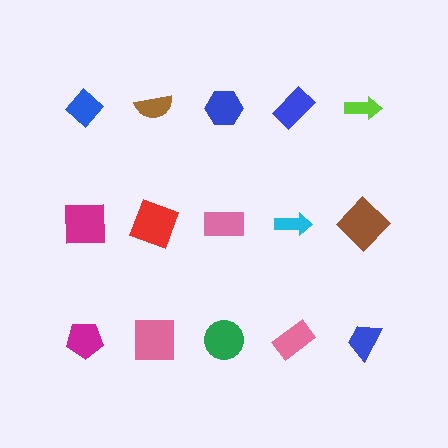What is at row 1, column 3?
A blue hexagon.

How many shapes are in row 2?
5 shapes.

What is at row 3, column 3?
A green circle.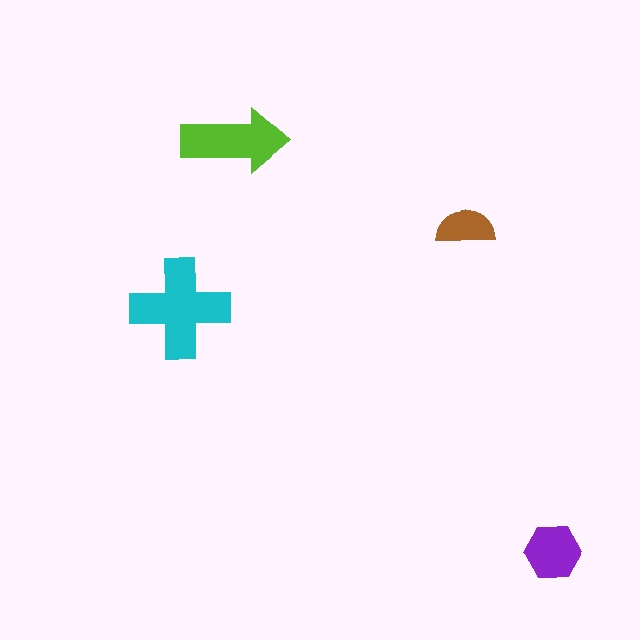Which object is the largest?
The cyan cross.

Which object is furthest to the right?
The purple hexagon is rightmost.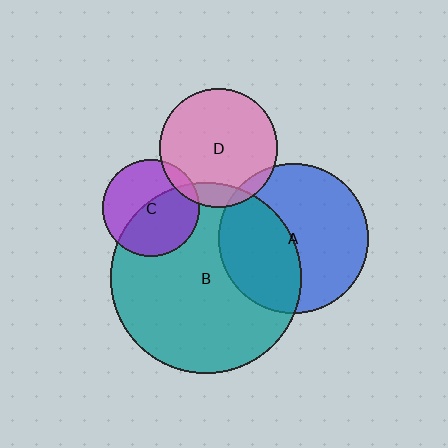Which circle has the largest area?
Circle B (teal).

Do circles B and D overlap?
Yes.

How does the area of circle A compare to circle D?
Approximately 1.6 times.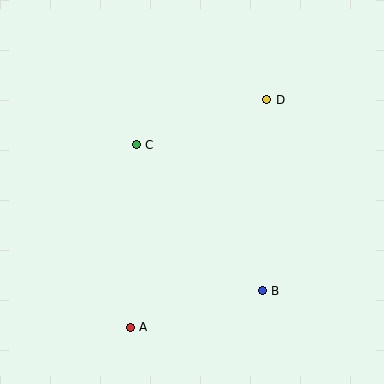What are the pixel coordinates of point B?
Point B is at (262, 291).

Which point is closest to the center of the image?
Point C at (136, 145) is closest to the center.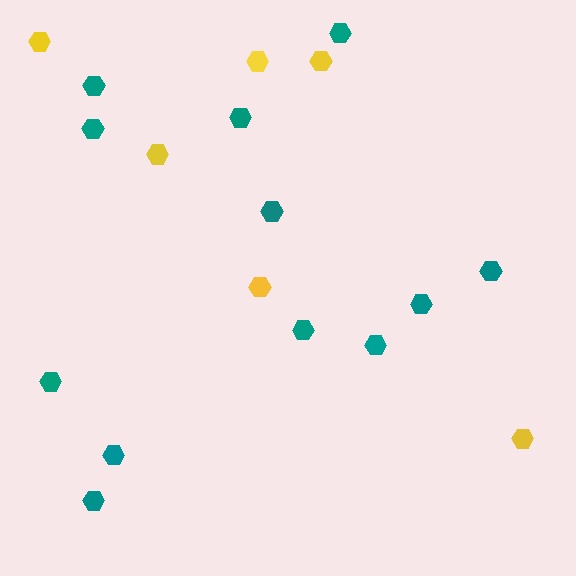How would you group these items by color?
There are 2 groups: one group of teal hexagons (12) and one group of yellow hexagons (6).